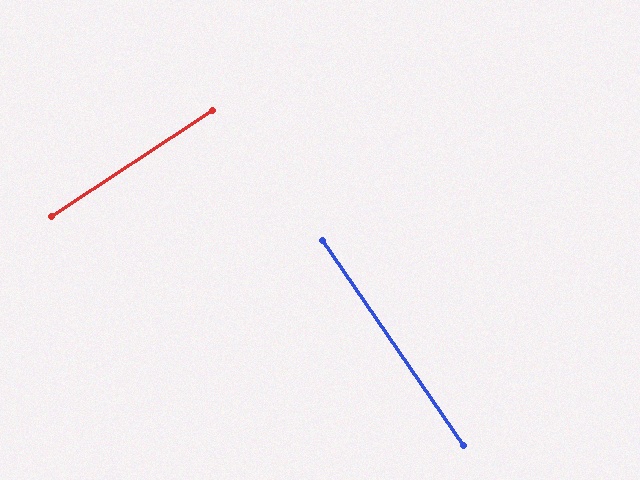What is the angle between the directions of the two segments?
Approximately 89 degrees.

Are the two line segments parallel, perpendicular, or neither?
Perpendicular — they meet at approximately 89°.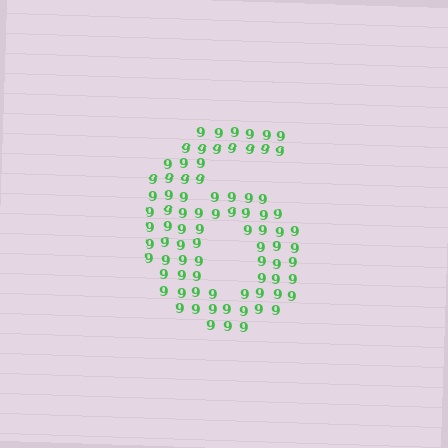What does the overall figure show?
The overall figure shows the digit 6.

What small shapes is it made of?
It is made of small digit 9's.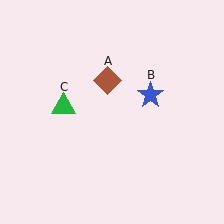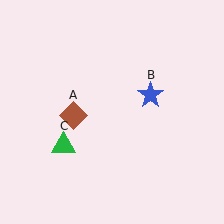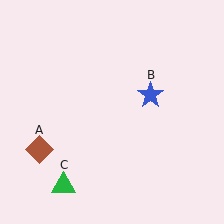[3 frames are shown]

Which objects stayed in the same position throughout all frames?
Blue star (object B) remained stationary.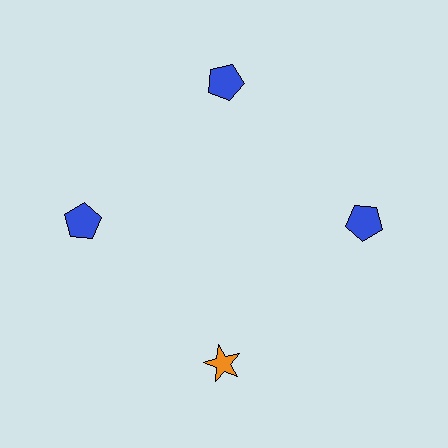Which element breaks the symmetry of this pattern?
The orange star at roughly the 6 o'clock position breaks the symmetry. All other shapes are blue pentagons.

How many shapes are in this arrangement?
There are 4 shapes arranged in a ring pattern.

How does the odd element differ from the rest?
It differs in both color (orange instead of blue) and shape (star instead of pentagon).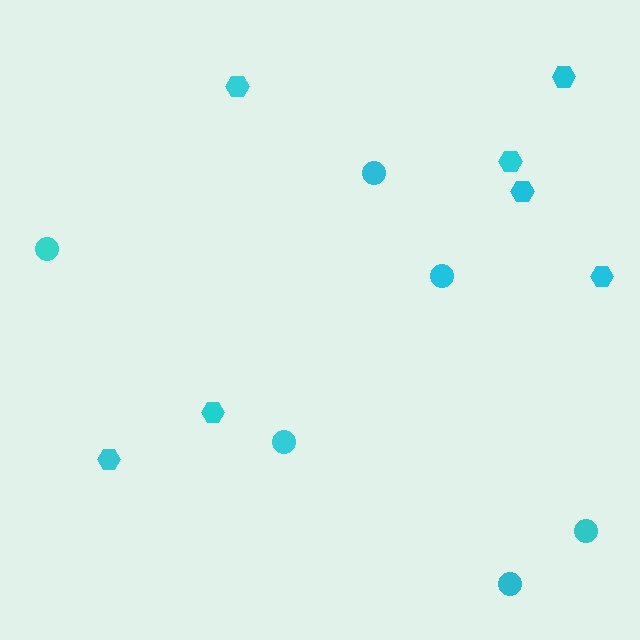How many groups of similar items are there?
There are 2 groups: one group of circles (6) and one group of hexagons (7).